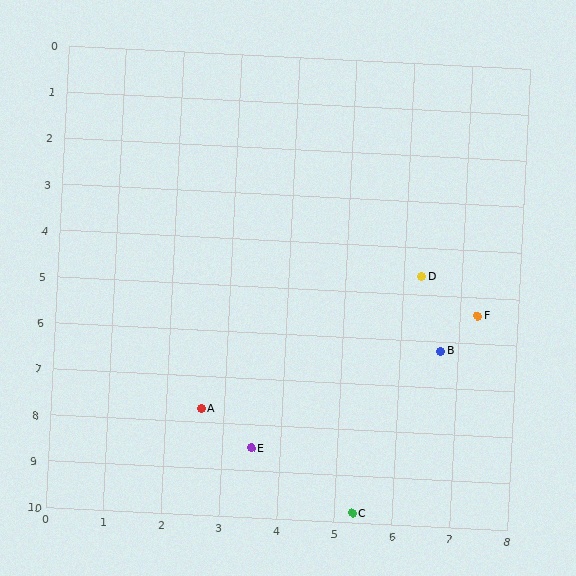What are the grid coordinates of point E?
Point E is at approximately (3.5, 8.5).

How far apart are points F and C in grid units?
Points F and C are about 4.8 grid units apart.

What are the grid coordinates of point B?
Point B is at approximately (6.7, 6.2).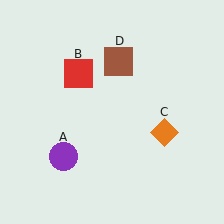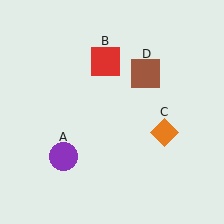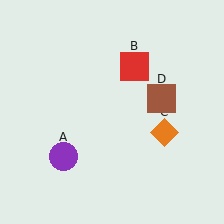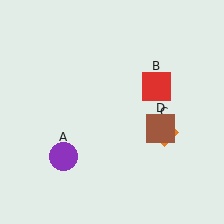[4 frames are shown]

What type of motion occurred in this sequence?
The red square (object B), brown square (object D) rotated clockwise around the center of the scene.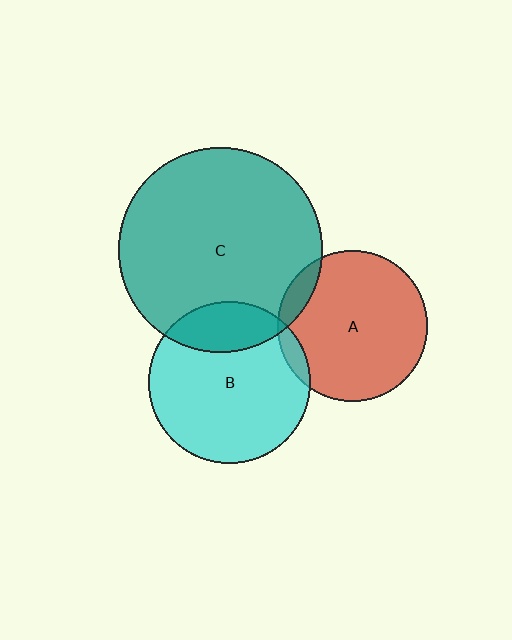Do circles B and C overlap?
Yes.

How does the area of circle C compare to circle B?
Approximately 1.6 times.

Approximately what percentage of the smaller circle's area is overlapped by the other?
Approximately 20%.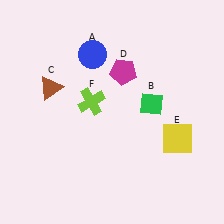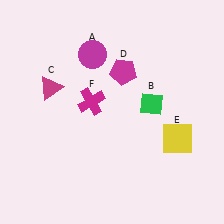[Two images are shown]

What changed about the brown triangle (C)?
In Image 1, C is brown. In Image 2, it changed to magenta.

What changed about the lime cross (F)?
In Image 1, F is lime. In Image 2, it changed to magenta.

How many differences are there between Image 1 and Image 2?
There are 3 differences between the two images.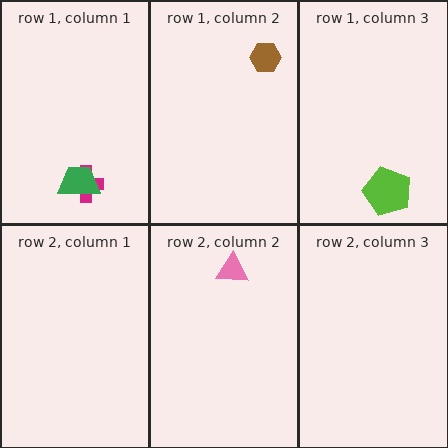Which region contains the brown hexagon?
The row 1, column 2 region.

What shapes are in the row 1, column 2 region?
The brown hexagon.